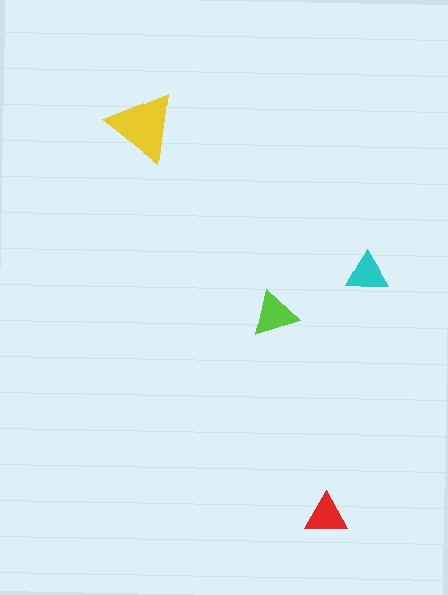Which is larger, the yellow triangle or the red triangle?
The yellow one.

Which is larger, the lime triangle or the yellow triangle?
The yellow one.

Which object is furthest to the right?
The cyan triangle is rightmost.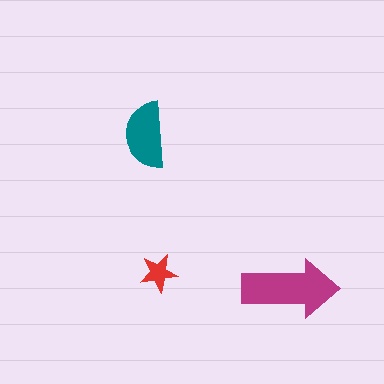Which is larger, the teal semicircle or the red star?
The teal semicircle.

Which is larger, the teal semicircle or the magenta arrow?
The magenta arrow.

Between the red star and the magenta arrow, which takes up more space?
The magenta arrow.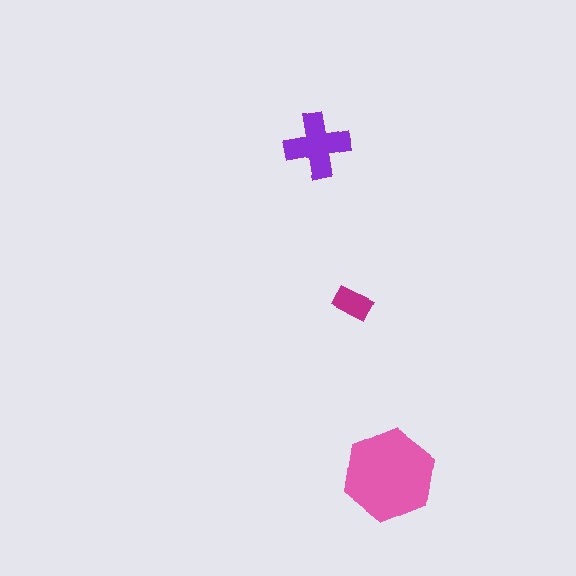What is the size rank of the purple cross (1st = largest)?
2nd.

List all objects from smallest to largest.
The magenta rectangle, the purple cross, the pink hexagon.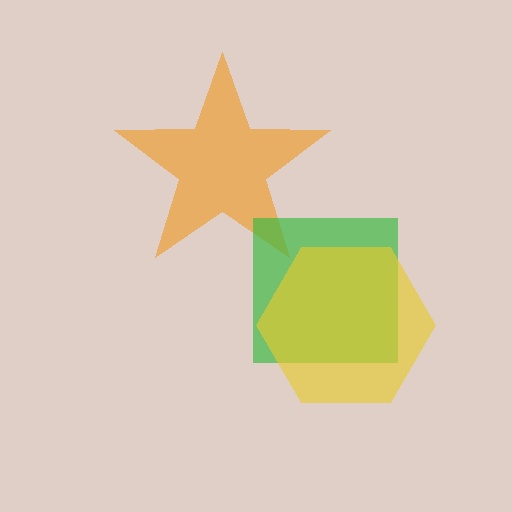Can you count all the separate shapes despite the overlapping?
Yes, there are 3 separate shapes.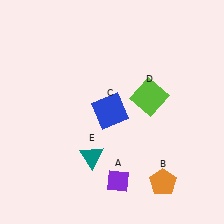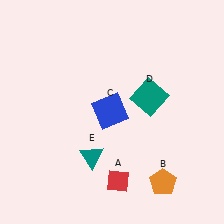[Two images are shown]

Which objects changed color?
A changed from purple to red. D changed from lime to teal.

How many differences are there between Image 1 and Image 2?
There are 2 differences between the two images.